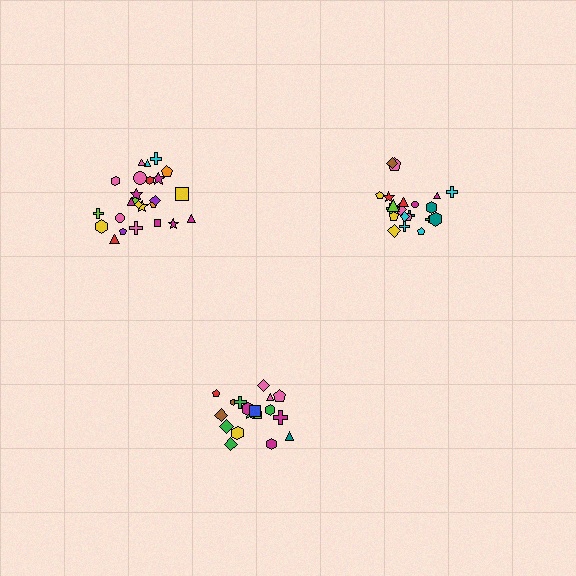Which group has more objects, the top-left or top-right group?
The top-left group.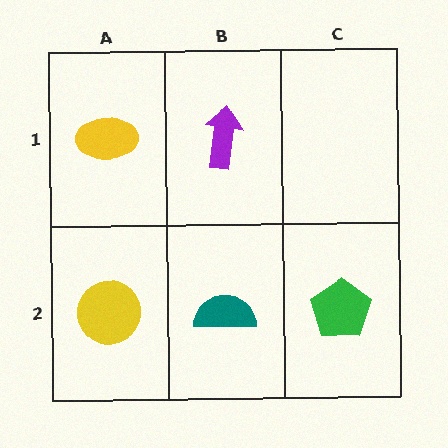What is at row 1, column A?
A yellow ellipse.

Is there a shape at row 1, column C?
No, that cell is empty.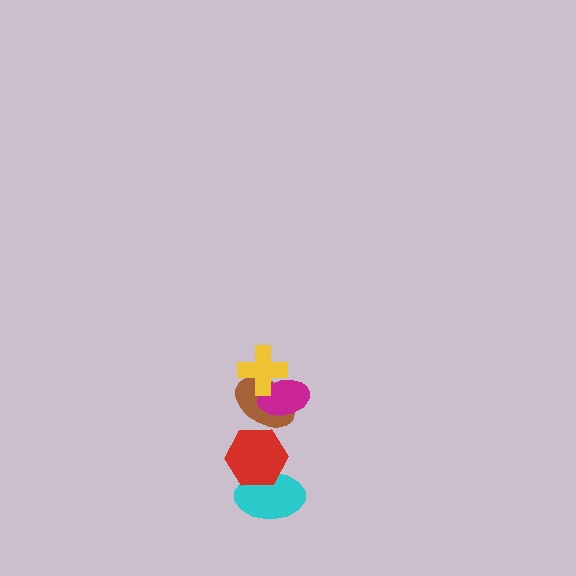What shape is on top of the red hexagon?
The brown ellipse is on top of the red hexagon.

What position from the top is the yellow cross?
The yellow cross is 1st from the top.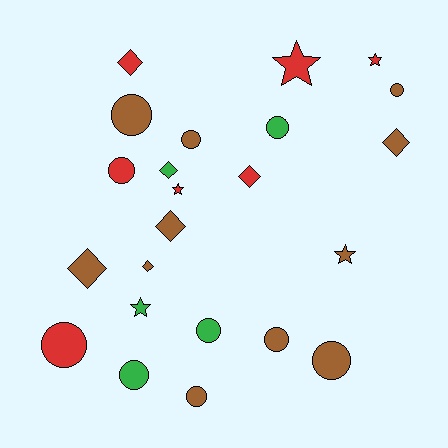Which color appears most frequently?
Brown, with 11 objects.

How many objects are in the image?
There are 23 objects.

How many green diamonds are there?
There is 1 green diamond.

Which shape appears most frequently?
Circle, with 11 objects.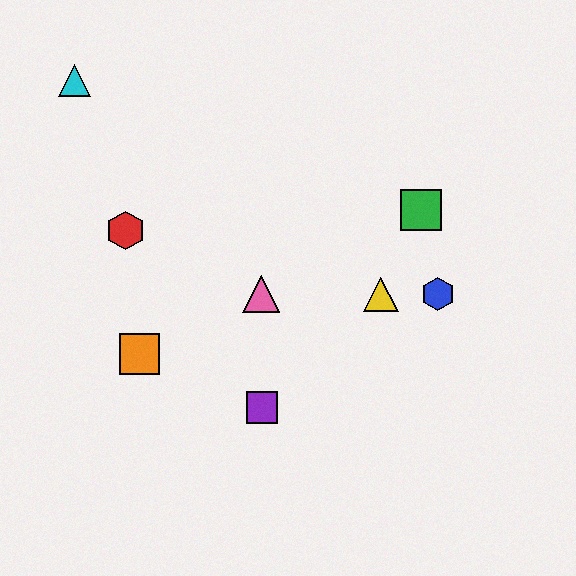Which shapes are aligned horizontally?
The blue hexagon, the yellow triangle, the pink triangle are aligned horizontally.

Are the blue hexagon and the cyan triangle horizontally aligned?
No, the blue hexagon is at y≈294 and the cyan triangle is at y≈81.